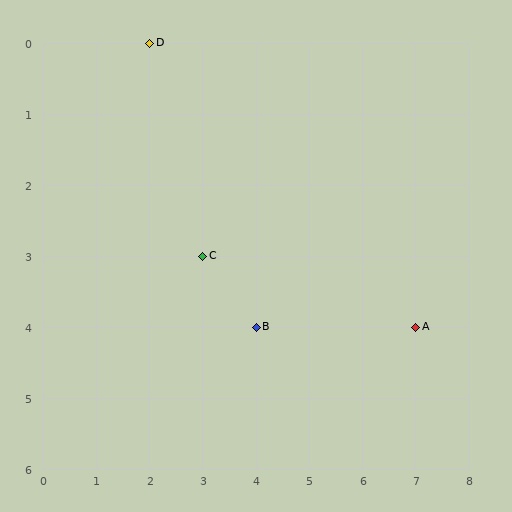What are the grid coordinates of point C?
Point C is at grid coordinates (3, 3).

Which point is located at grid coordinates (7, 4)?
Point A is at (7, 4).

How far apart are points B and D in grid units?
Points B and D are 2 columns and 4 rows apart (about 4.5 grid units diagonally).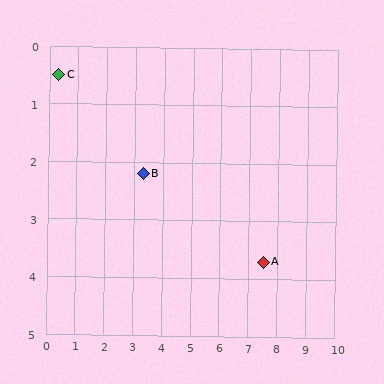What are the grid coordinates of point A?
Point A is at approximately (7.5, 3.7).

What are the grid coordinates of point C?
Point C is at approximately (0.3, 0.5).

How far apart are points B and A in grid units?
Points B and A are about 4.5 grid units apart.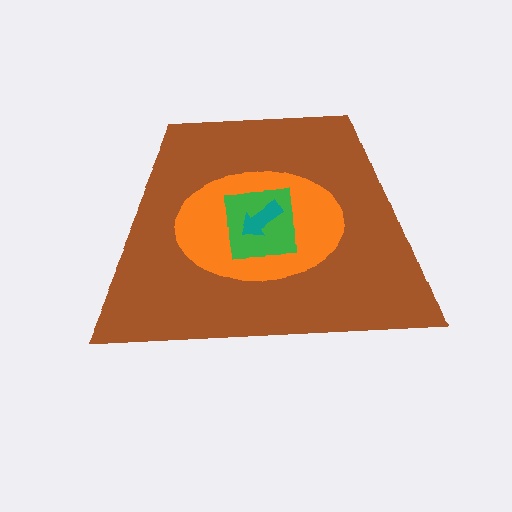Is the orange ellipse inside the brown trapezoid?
Yes.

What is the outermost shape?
The brown trapezoid.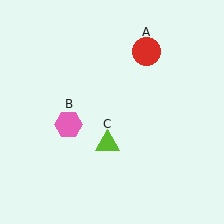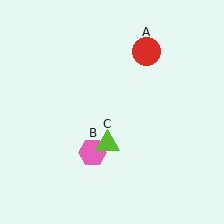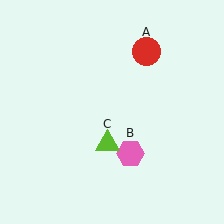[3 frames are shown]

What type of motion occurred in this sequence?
The pink hexagon (object B) rotated counterclockwise around the center of the scene.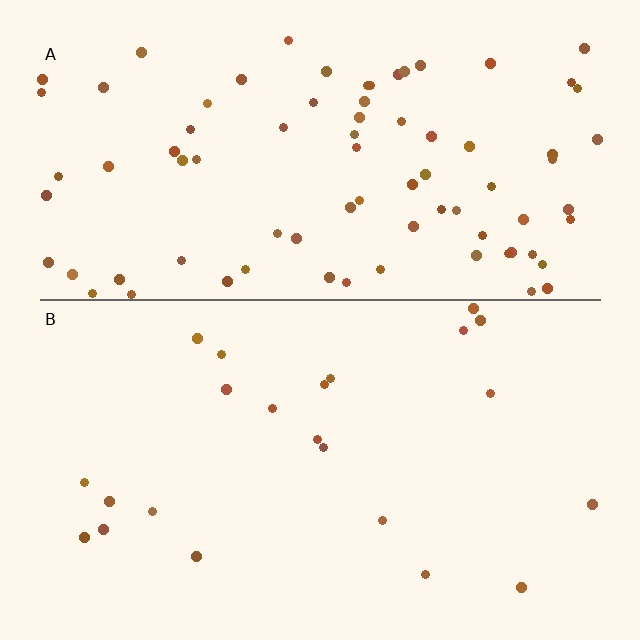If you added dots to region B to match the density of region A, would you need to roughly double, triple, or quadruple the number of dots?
Approximately quadruple.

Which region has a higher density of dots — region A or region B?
A (the top).